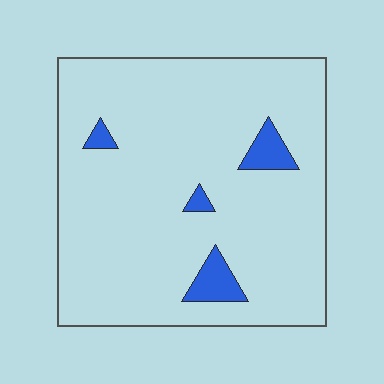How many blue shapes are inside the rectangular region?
4.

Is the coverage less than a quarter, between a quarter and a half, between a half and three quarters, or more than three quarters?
Less than a quarter.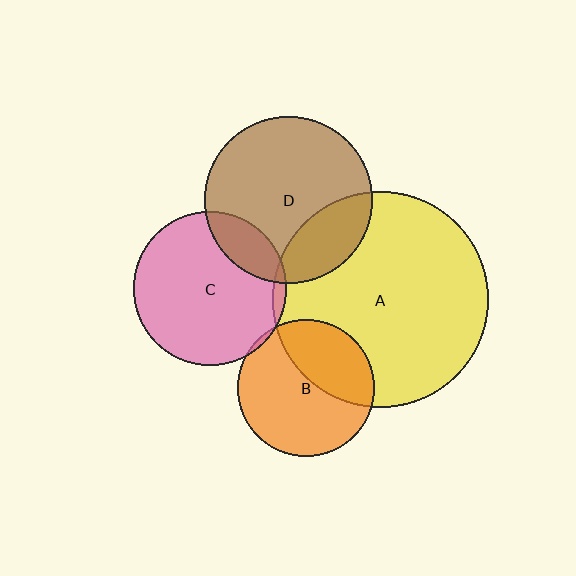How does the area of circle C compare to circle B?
Approximately 1.3 times.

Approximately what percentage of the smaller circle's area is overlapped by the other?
Approximately 15%.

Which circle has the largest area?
Circle A (yellow).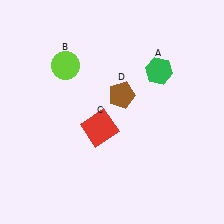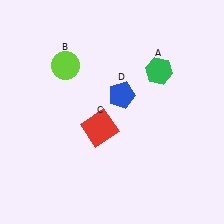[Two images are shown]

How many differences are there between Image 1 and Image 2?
There is 1 difference between the two images.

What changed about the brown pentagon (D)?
In Image 1, D is brown. In Image 2, it changed to blue.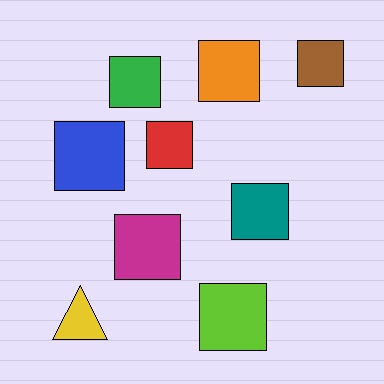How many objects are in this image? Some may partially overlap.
There are 9 objects.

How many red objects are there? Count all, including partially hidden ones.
There is 1 red object.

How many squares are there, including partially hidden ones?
There are 8 squares.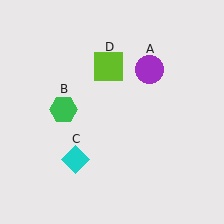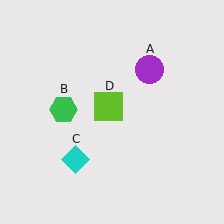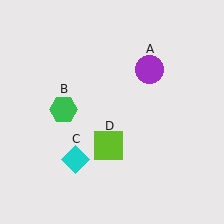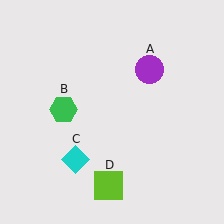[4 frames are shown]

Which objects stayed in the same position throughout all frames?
Purple circle (object A) and green hexagon (object B) and cyan diamond (object C) remained stationary.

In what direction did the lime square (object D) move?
The lime square (object D) moved down.